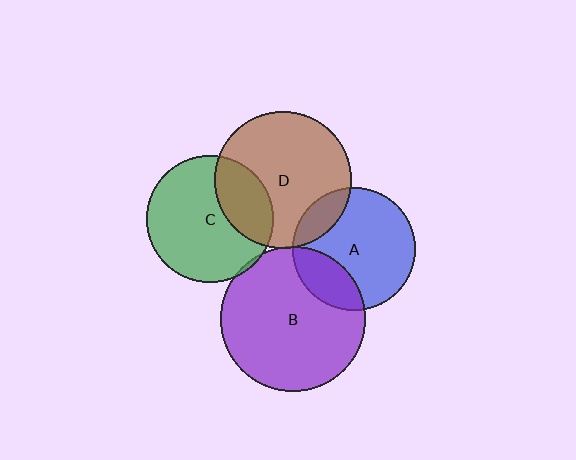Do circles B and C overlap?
Yes.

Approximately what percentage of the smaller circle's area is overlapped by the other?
Approximately 5%.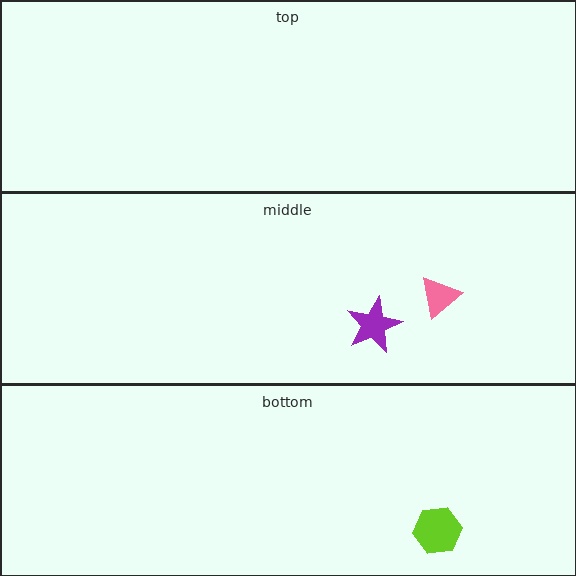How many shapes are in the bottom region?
1.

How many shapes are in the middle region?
2.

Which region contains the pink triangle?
The middle region.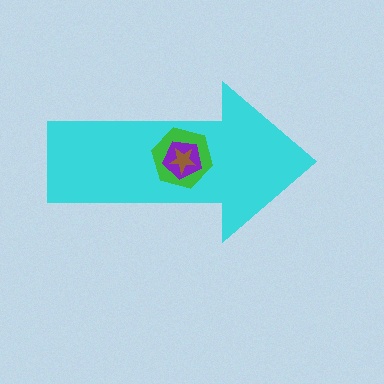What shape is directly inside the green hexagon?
The purple pentagon.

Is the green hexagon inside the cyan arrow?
Yes.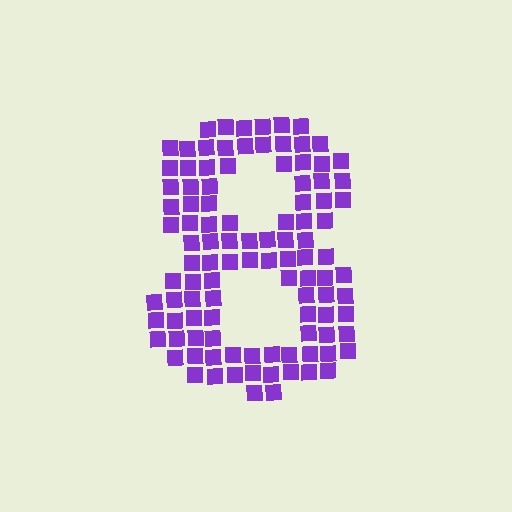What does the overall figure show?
The overall figure shows the digit 8.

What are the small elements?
The small elements are squares.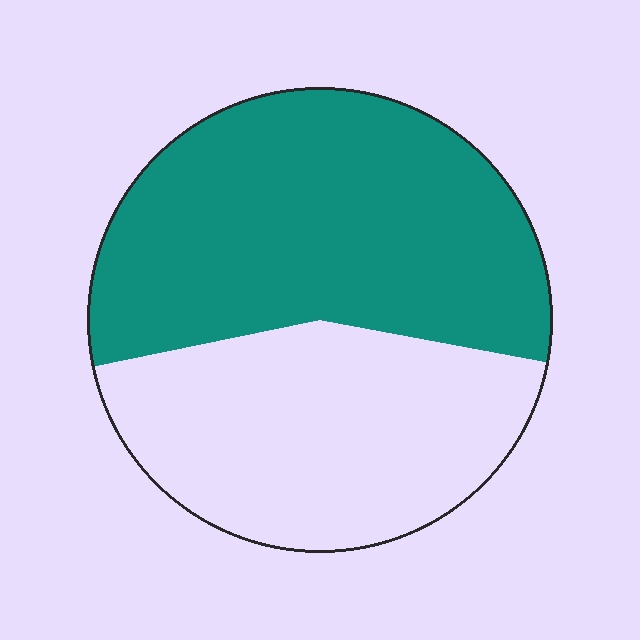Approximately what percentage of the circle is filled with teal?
Approximately 55%.